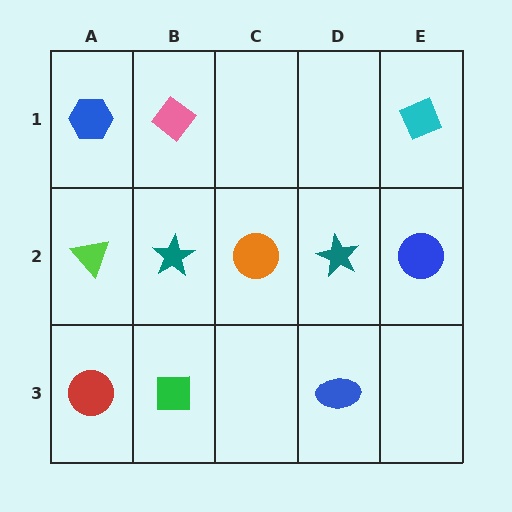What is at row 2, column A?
A lime triangle.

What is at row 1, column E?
A cyan diamond.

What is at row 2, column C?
An orange circle.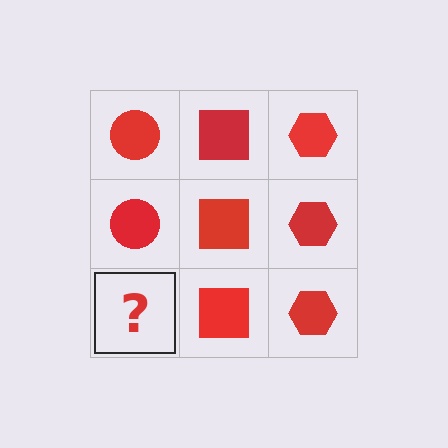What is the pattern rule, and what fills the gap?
The rule is that each column has a consistent shape. The gap should be filled with a red circle.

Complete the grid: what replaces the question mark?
The question mark should be replaced with a red circle.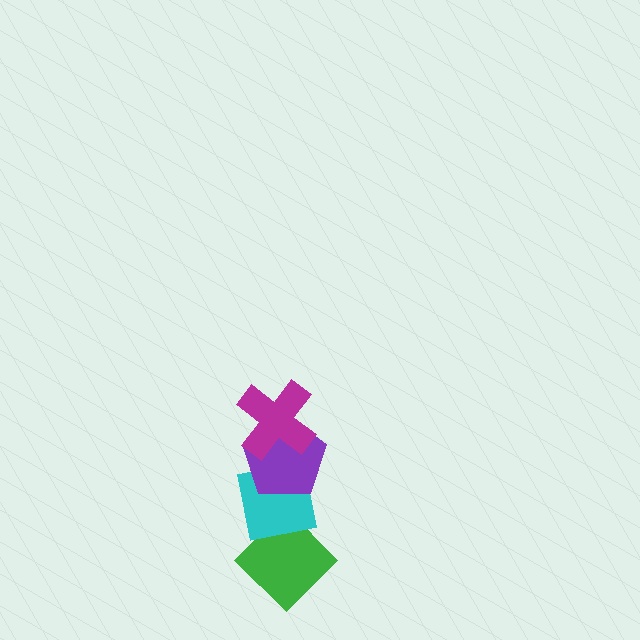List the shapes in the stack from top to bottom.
From top to bottom: the magenta cross, the purple pentagon, the cyan square, the green diamond.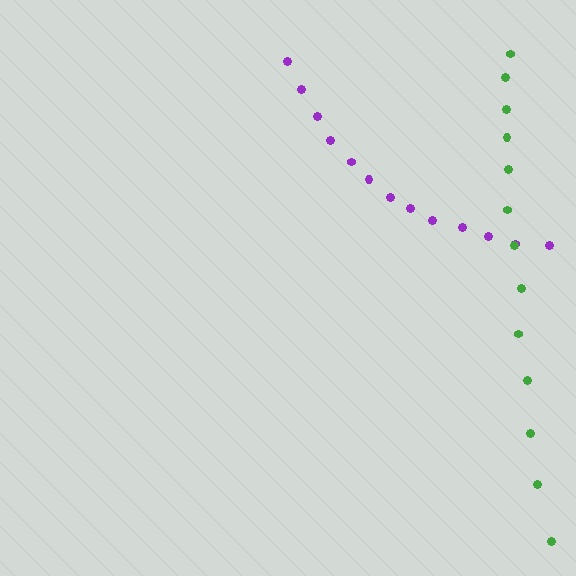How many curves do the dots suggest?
There are 2 distinct paths.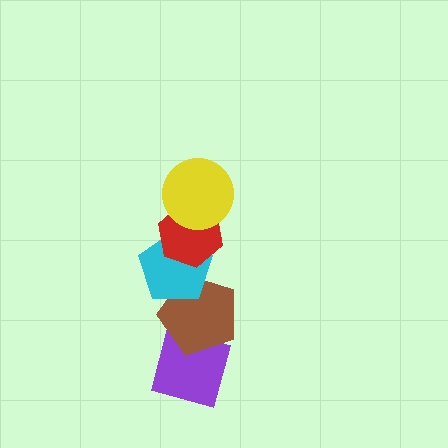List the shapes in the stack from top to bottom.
From top to bottom: the yellow circle, the red hexagon, the cyan pentagon, the brown pentagon, the purple square.